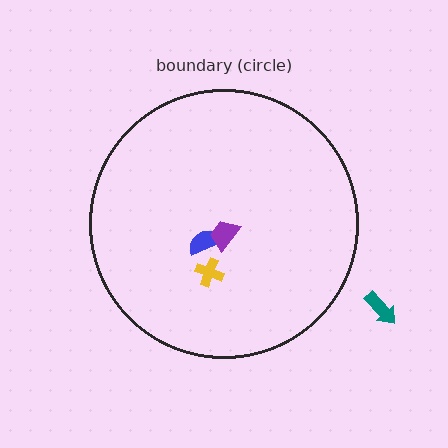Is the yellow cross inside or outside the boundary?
Inside.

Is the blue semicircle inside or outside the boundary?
Inside.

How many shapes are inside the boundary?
3 inside, 1 outside.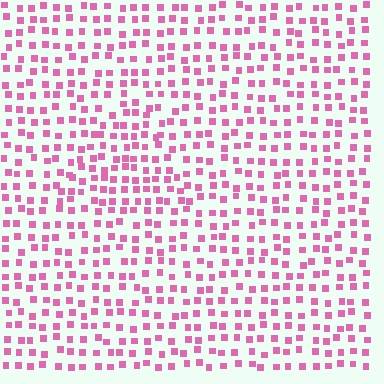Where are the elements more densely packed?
The elements are more densely packed inside the triangle boundary.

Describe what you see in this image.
The image contains small pink elements arranged at two different densities. A triangle-shaped region is visible where the elements are more densely packed than the surrounding area.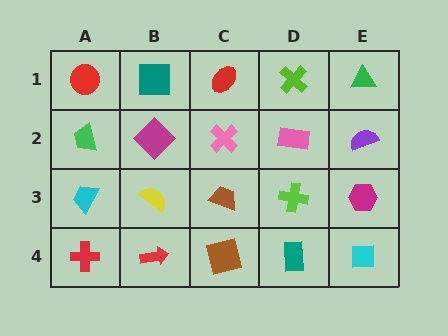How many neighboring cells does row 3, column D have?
4.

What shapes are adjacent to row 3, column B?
A magenta diamond (row 2, column B), a red arrow (row 4, column B), a cyan trapezoid (row 3, column A), a brown trapezoid (row 3, column C).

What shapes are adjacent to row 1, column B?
A magenta diamond (row 2, column B), a red circle (row 1, column A), a red ellipse (row 1, column C).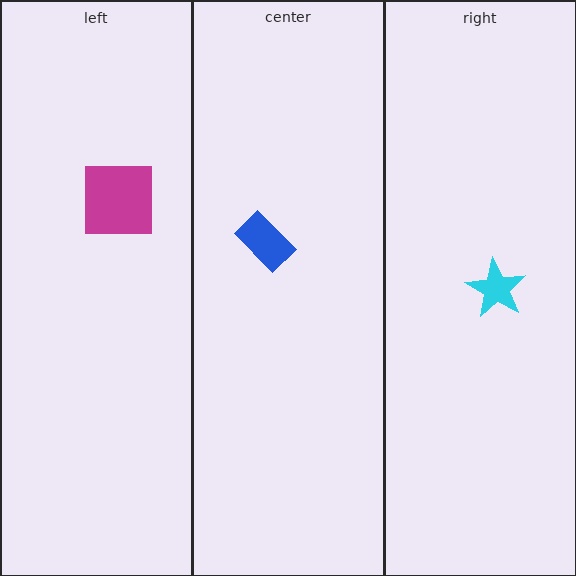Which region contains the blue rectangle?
The center region.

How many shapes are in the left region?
1.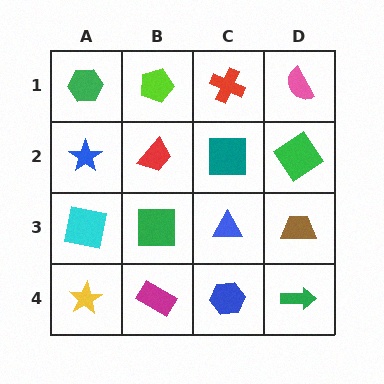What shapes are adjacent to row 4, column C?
A blue triangle (row 3, column C), a magenta rectangle (row 4, column B), a green arrow (row 4, column D).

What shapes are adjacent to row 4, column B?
A green square (row 3, column B), a yellow star (row 4, column A), a blue hexagon (row 4, column C).